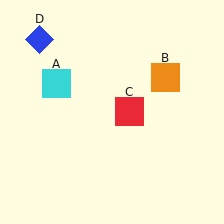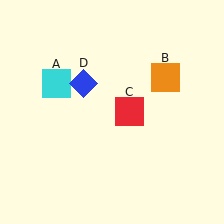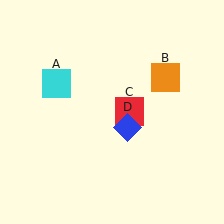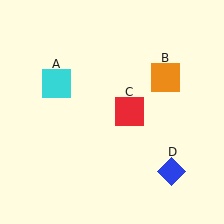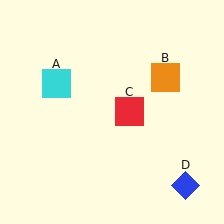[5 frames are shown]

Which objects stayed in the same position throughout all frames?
Cyan square (object A) and orange square (object B) and red square (object C) remained stationary.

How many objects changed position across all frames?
1 object changed position: blue diamond (object D).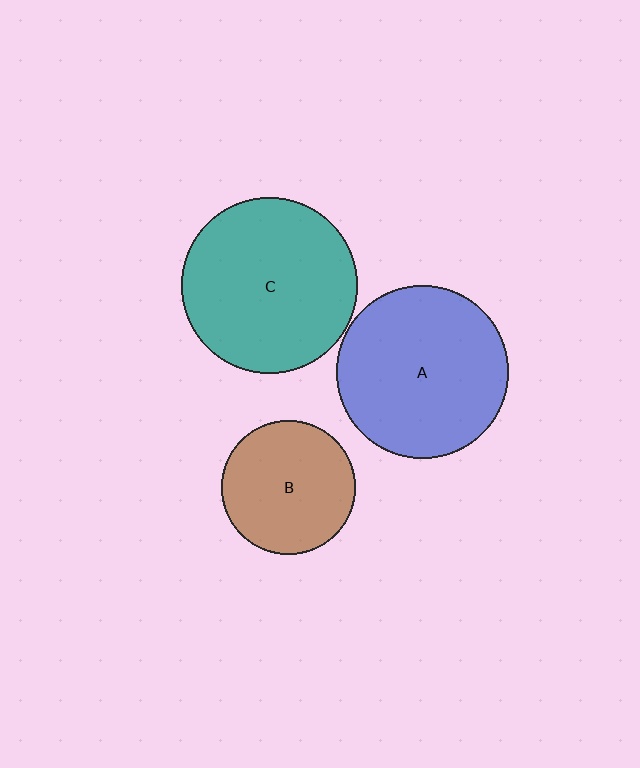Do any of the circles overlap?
No, none of the circles overlap.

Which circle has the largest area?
Circle C (teal).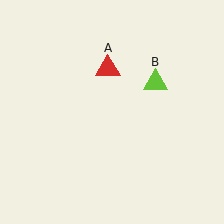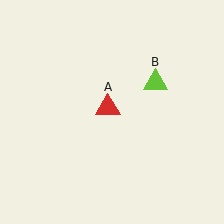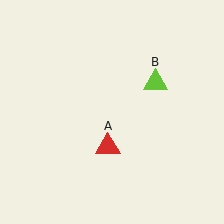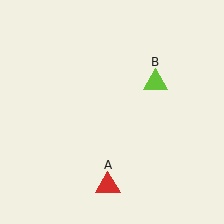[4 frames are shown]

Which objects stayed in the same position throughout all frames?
Lime triangle (object B) remained stationary.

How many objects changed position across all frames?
1 object changed position: red triangle (object A).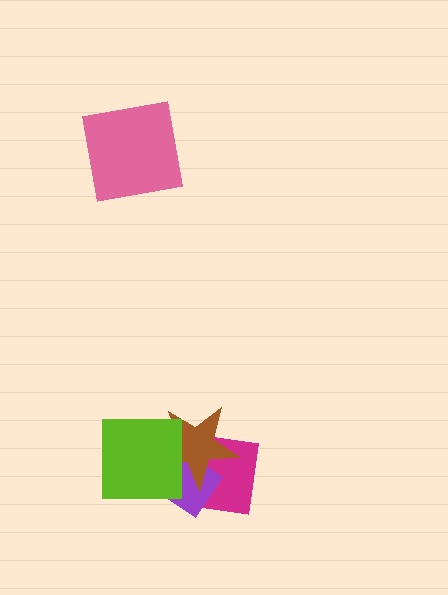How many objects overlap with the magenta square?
2 objects overlap with the magenta square.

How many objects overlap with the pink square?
0 objects overlap with the pink square.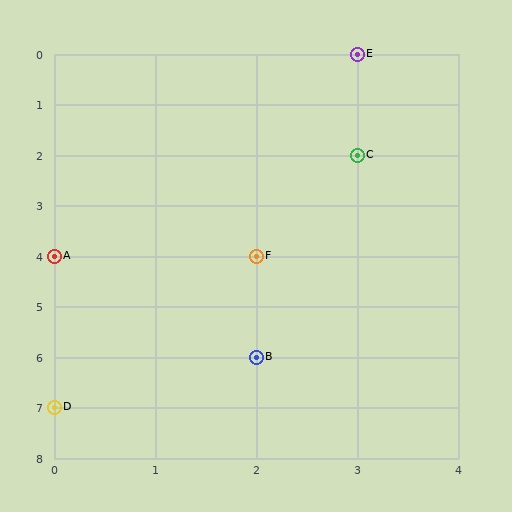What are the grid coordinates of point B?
Point B is at grid coordinates (2, 6).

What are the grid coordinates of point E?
Point E is at grid coordinates (3, 0).